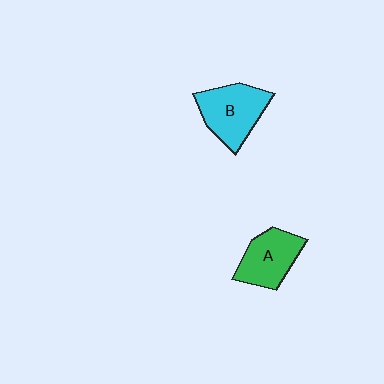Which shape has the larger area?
Shape B (cyan).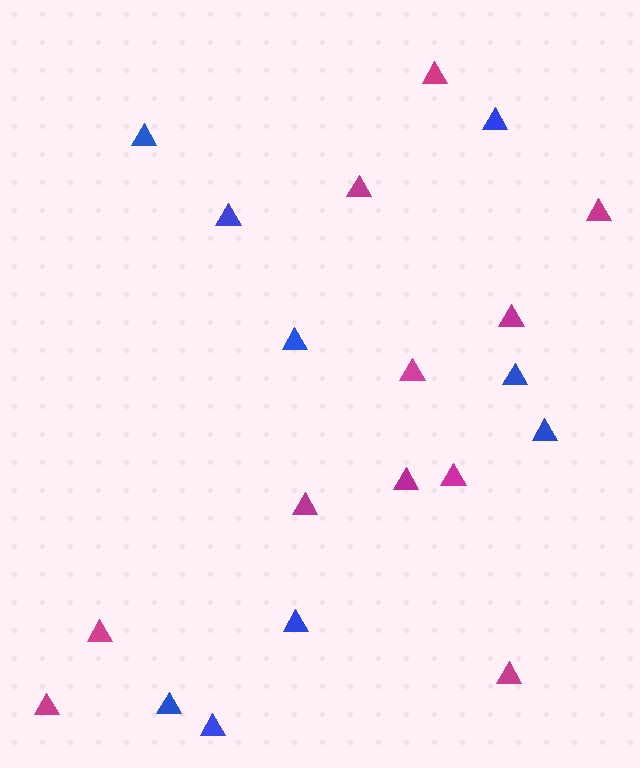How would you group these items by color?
There are 2 groups: one group of blue triangles (9) and one group of magenta triangles (11).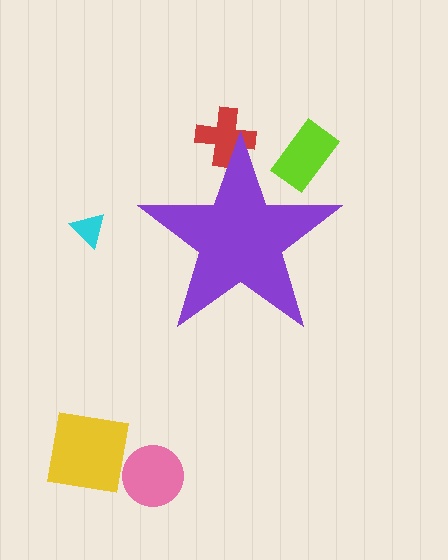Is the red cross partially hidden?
Yes, the red cross is partially hidden behind the purple star.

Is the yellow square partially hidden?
No, the yellow square is fully visible.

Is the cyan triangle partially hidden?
No, the cyan triangle is fully visible.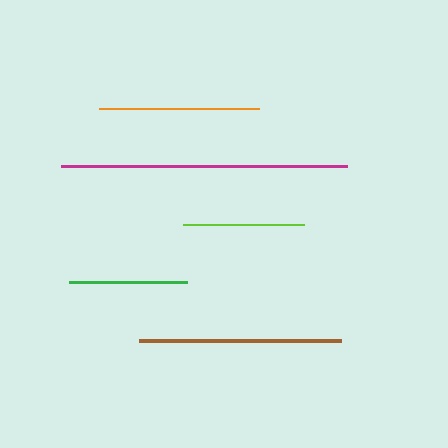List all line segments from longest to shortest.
From longest to shortest: magenta, brown, orange, lime, green.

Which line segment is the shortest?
The green line is the shortest at approximately 117 pixels.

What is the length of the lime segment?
The lime segment is approximately 121 pixels long.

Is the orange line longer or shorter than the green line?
The orange line is longer than the green line.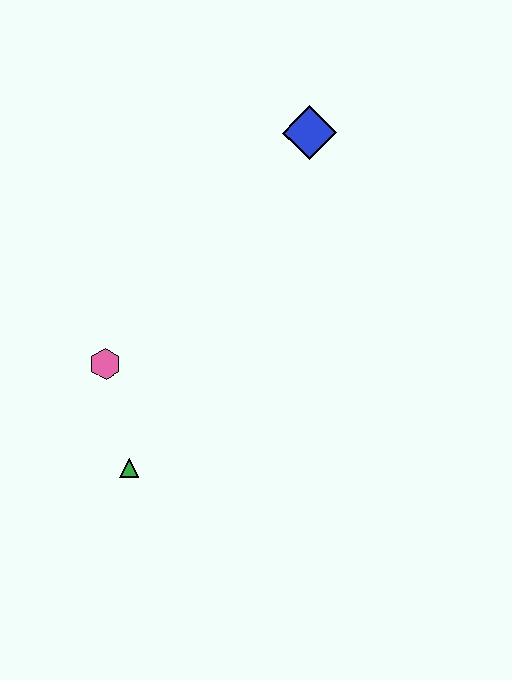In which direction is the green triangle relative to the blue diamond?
The green triangle is below the blue diamond.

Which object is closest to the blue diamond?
The pink hexagon is closest to the blue diamond.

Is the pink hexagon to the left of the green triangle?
Yes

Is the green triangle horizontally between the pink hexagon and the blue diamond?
Yes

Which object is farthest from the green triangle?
The blue diamond is farthest from the green triangle.